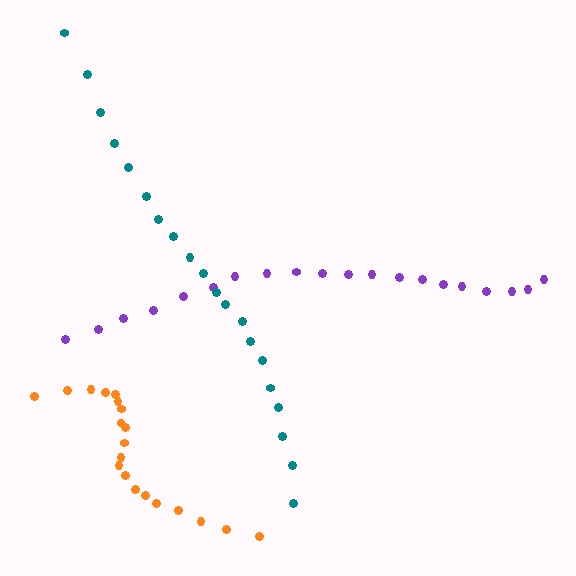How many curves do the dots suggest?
There are 3 distinct paths.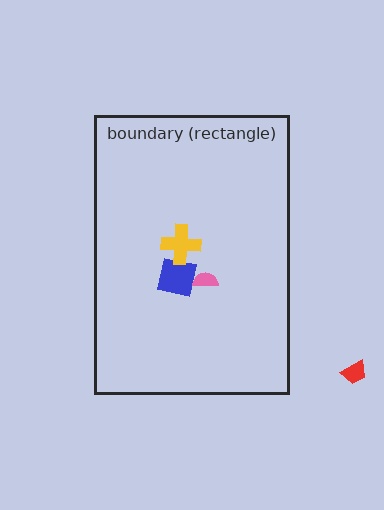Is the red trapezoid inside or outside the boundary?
Outside.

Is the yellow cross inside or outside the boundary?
Inside.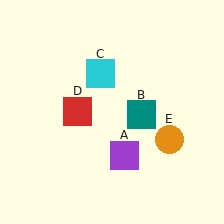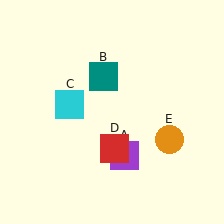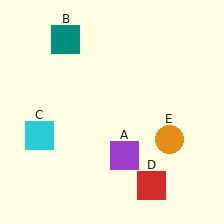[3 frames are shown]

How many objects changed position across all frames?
3 objects changed position: teal square (object B), cyan square (object C), red square (object D).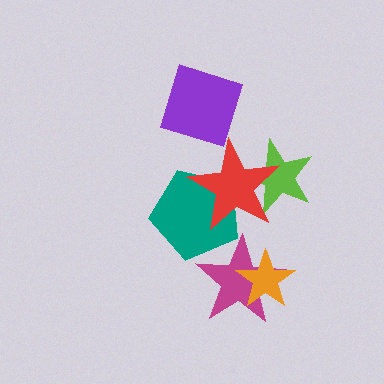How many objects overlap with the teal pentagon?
2 objects overlap with the teal pentagon.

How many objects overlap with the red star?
2 objects overlap with the red star.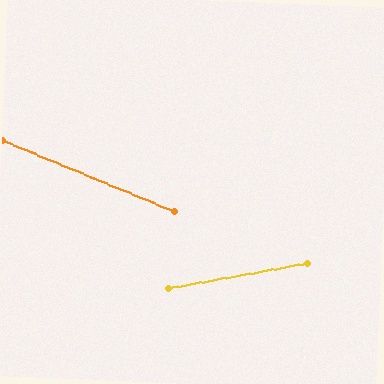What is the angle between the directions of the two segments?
Approximately 33 degrees.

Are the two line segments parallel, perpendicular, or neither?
Neither parallel nor perpendicular — they differ by about 33°.